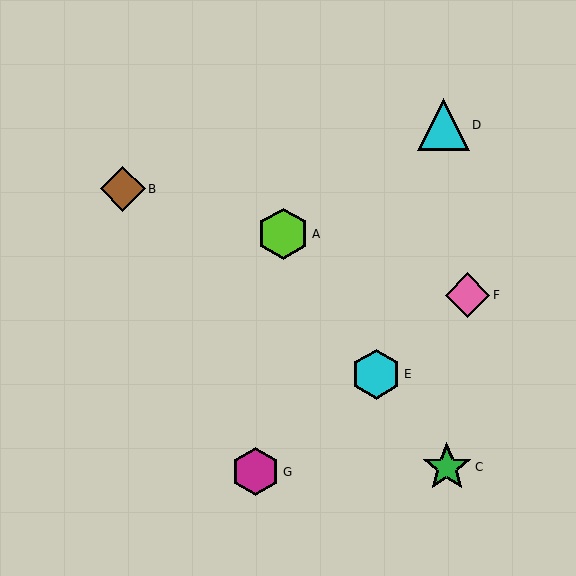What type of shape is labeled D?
Shape D is a cyan triangle.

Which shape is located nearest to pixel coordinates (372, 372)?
The cyan hexagon (labeled E) at (376, 374) is nearest to that location.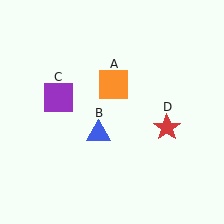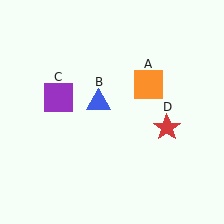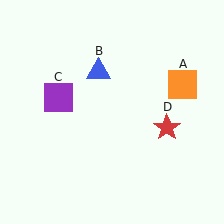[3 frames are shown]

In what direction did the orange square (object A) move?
The orange square (object A) moved right.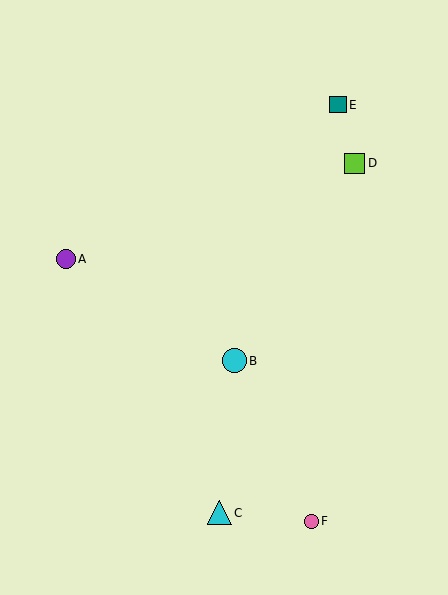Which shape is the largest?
The cyan triangle (labeled C) is the largest.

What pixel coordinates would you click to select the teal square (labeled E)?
Click at (338, 105) to select the teal square E.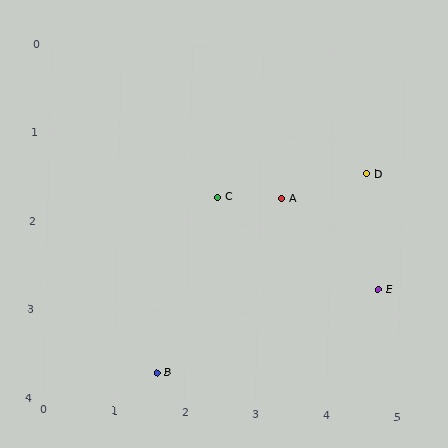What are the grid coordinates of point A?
Point A is at approximately (3.3, 1.7).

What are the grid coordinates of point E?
Point E is at approximately (4.7, 2.7).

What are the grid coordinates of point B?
Point B is at approximately (1.6, 3.7).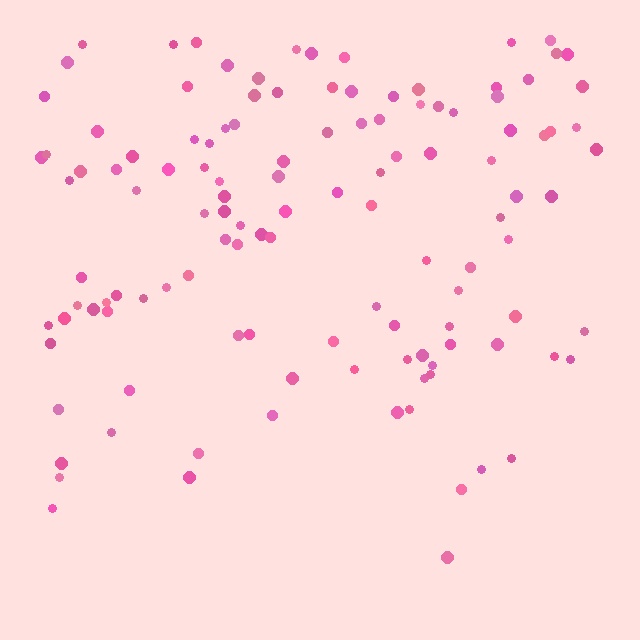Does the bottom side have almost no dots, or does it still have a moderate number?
Still a moderate number, just noticeably fewer than the top.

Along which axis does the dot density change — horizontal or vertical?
Vertical.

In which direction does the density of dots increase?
From bottom to top, with the top side densest.